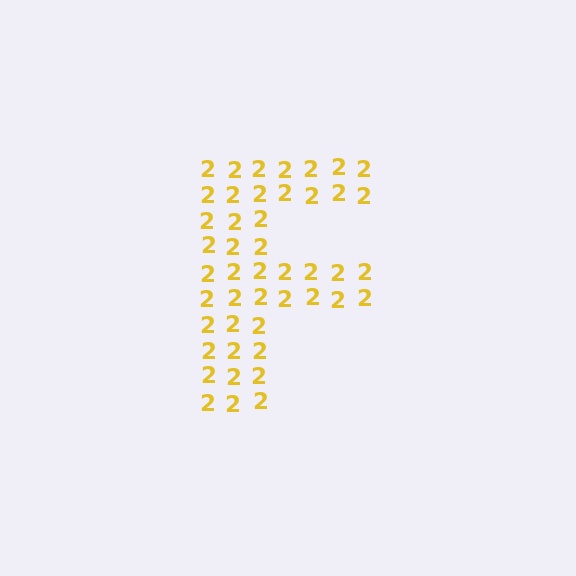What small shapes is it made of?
It is made of small digit 2's.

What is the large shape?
The large shape is the letter F.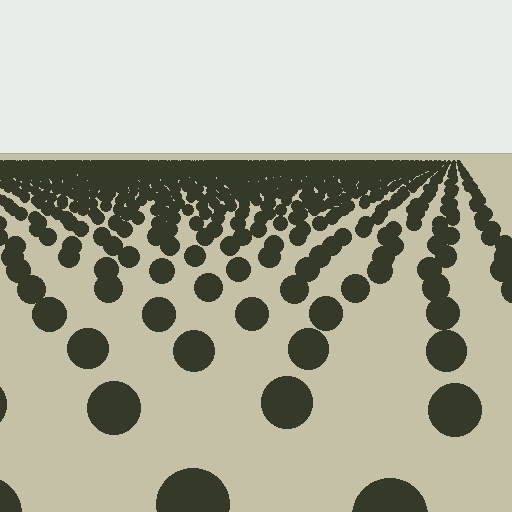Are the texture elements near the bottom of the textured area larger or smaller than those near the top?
Larger. Near the bottom, elements are closer to the viewer and appear at a bigger on-screen size.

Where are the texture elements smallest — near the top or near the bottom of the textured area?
Near the top.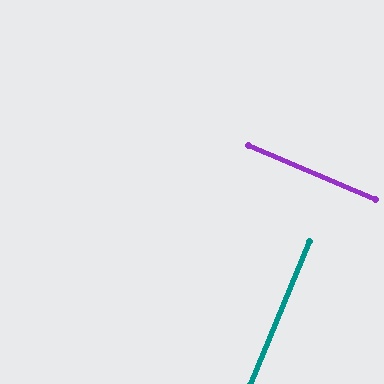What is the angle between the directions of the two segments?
Approximately 89 degrees.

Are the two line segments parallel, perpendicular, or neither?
Perpendicular — they meet at approximately 89°.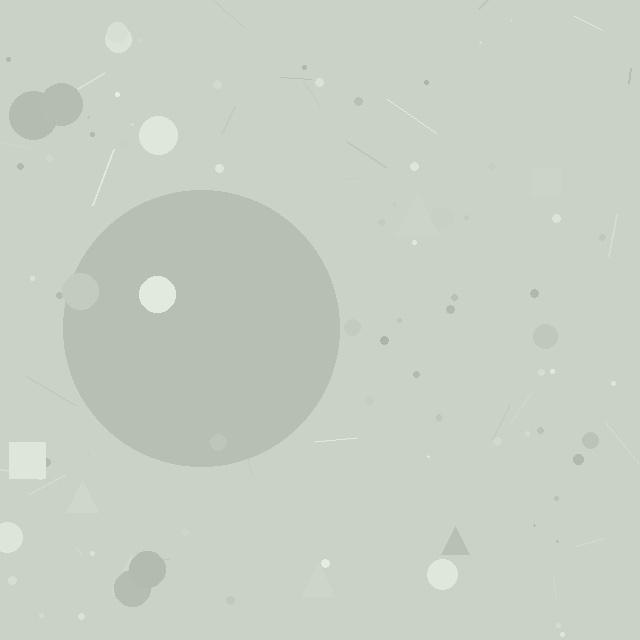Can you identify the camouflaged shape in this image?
The camouflaged shape is a circle.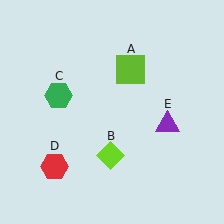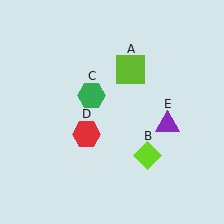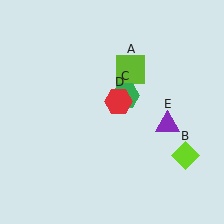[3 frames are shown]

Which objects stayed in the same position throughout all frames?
Lime square (object A) and purple triangle (object E) remained stationary.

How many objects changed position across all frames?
3 objects changed position: lime diamond (object B), green hexagon (object C), red hexagon (object D).